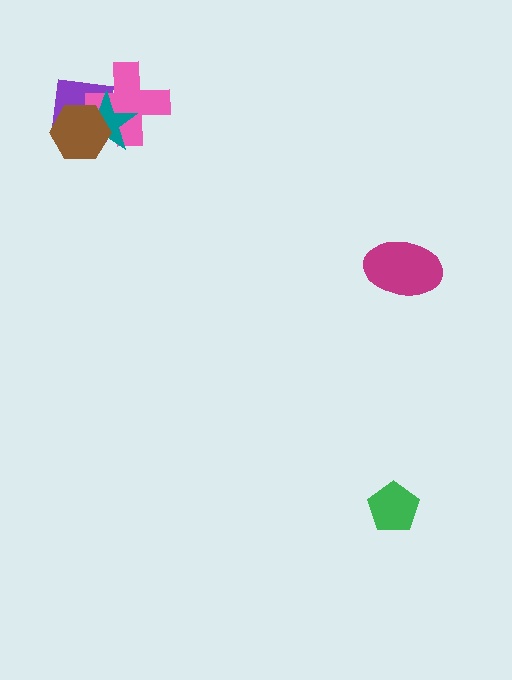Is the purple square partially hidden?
Yes, it is partially covered by another shape.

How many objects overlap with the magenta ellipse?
0 objects overlap with the magenta ellipse.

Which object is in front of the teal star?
The brown hexagon is in front of the teal star.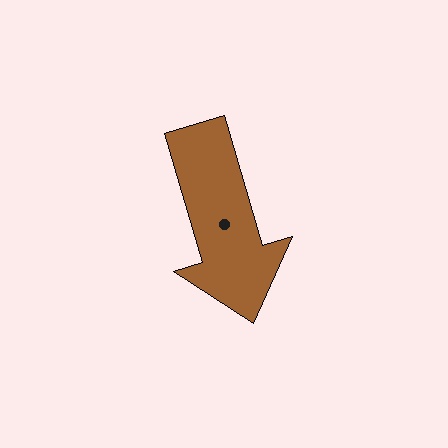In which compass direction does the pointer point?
South.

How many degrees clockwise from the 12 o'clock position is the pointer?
Approximately 164 degrees.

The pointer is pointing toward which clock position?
Roughly 5 o'clock.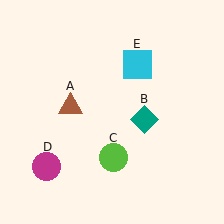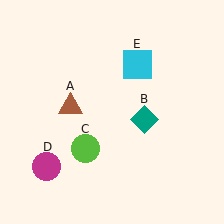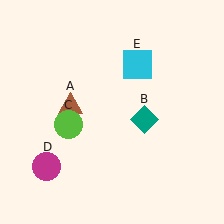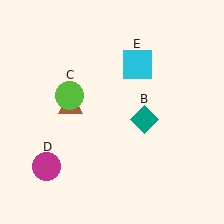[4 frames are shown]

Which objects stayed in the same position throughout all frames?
Brown triangle (object A) and teal diamond (object B) and magenta circle (object D) and cyan square (object E) remained stationary.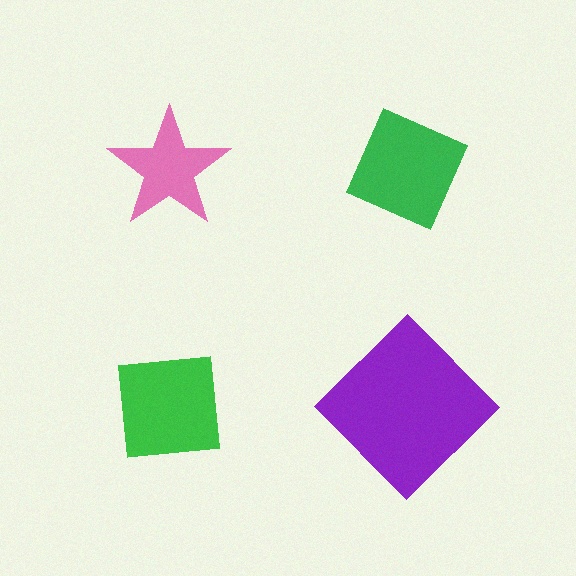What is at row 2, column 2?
A purple diamond.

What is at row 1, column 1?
A pink star.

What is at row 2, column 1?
A green square.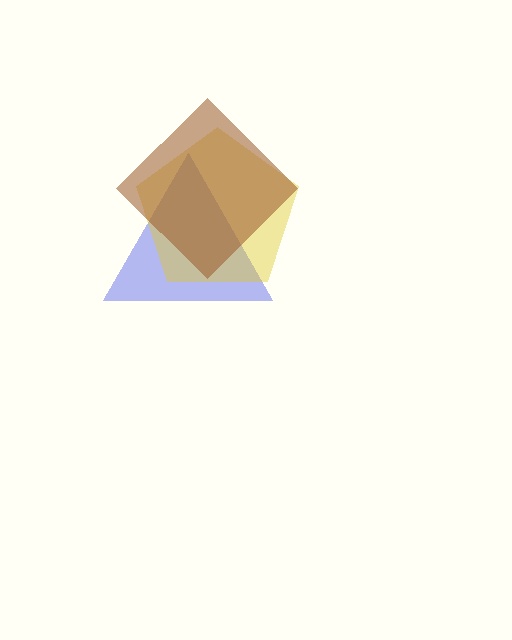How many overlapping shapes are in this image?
There are 3 overlapping shapes in the image.